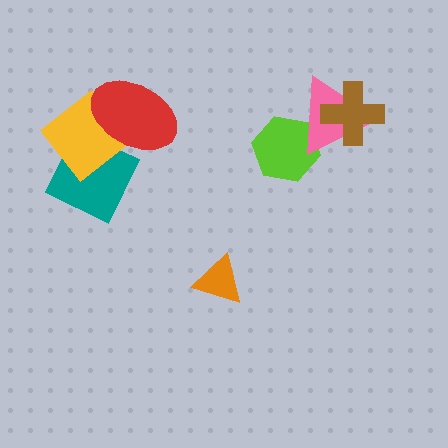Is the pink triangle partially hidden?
Yes, it is partially covered by another shape.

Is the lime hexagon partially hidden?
Yes, it is partially covered by another shape.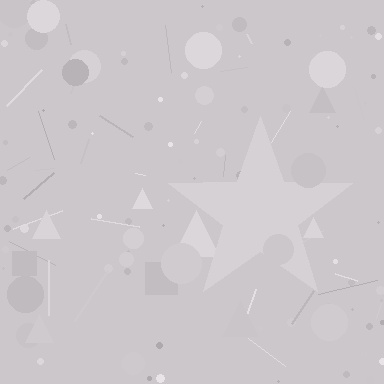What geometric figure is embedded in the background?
A star is embedded in the background.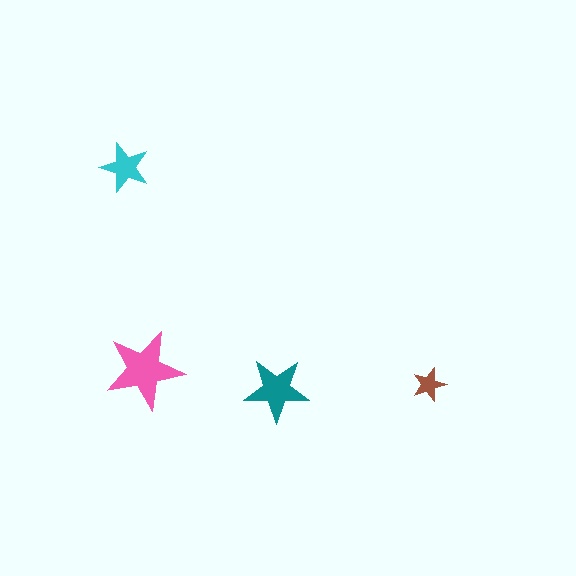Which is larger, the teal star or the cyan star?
The teal one.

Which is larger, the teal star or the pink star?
The pink one.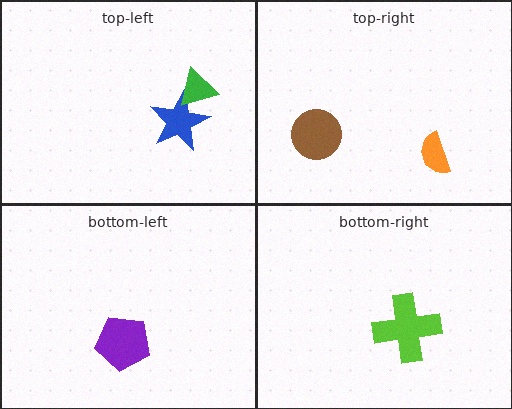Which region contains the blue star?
The top-left region.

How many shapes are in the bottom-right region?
1.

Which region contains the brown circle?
The top-right region.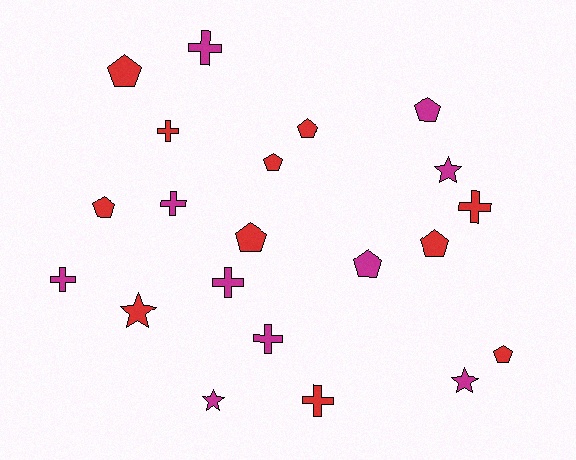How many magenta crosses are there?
There are 5 magenta crosses.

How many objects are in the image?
There are 21 objects.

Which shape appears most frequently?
Pentagon, with 9 objects.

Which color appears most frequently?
Red, with 11 objects.